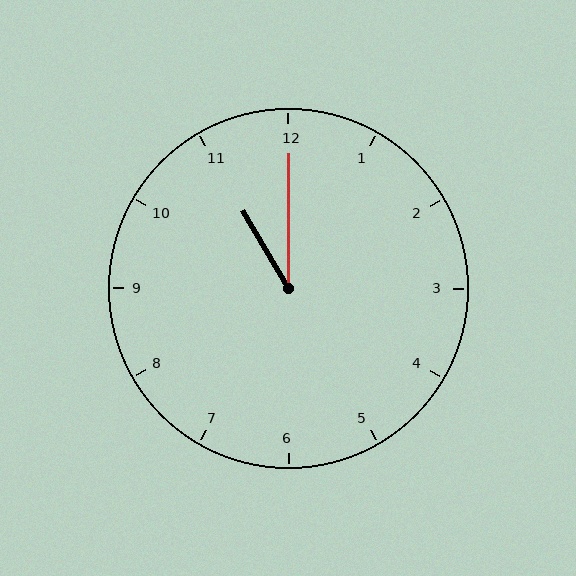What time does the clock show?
11:00.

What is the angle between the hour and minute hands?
Approximately 30 degrees.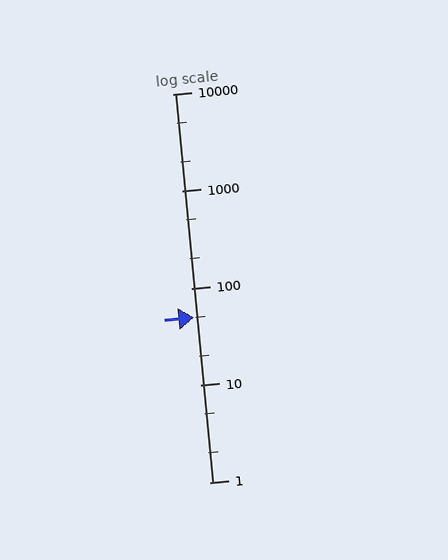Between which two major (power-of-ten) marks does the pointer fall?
The pointer is between 10 and 100.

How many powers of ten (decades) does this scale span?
The scale spans 4 decades, from 1 to 10000.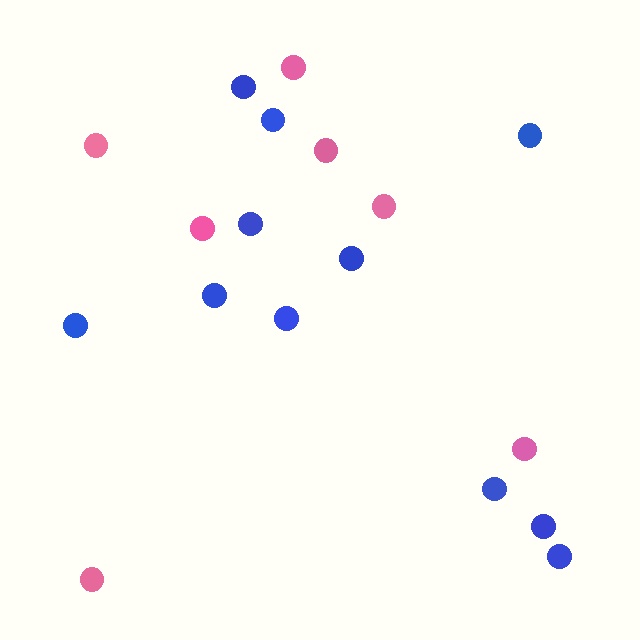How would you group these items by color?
There are 2 groups: one group of blue circles (11) and one group of pink circles (7).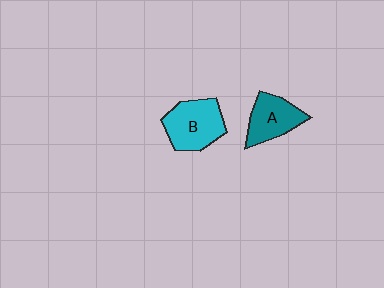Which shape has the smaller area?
Shape A (teal).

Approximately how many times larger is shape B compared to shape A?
Approximately 1.2 times.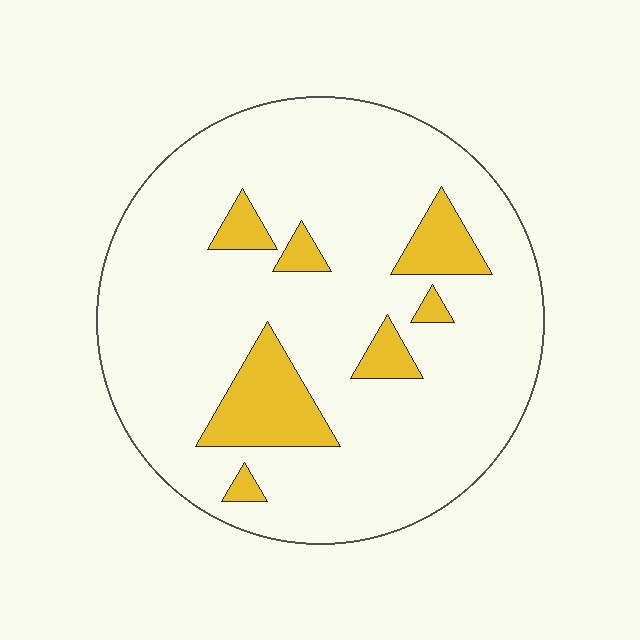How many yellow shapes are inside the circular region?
7.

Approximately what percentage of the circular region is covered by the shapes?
Approximately 15%.